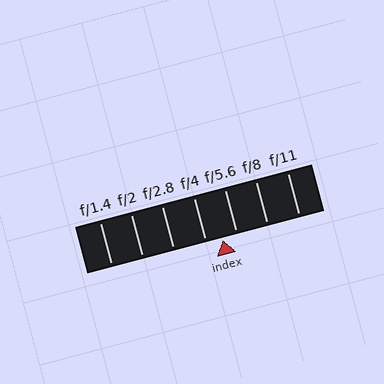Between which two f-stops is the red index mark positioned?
The index mark is between f/4 and f/5.6.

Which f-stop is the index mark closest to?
The index mark is closest to f/5.6.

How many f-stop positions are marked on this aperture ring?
There are 7 f-stop positions marked.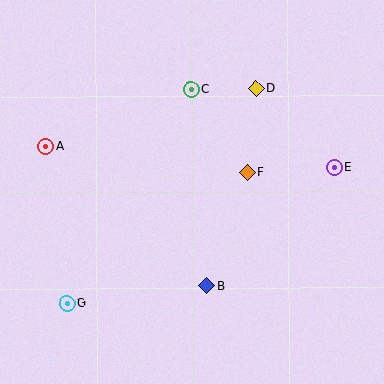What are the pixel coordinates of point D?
Point D is at (256, 88).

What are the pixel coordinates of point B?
Point B is at (207, 286).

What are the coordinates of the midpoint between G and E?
The midpoint between G and E is at (200, 235).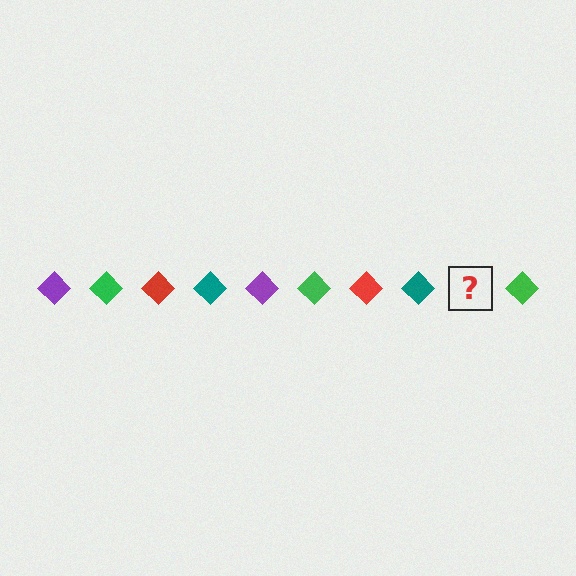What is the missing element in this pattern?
The missing element is a purple diamond.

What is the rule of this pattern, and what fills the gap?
The rule is that the pattern cycles through purple, green, red, teal diamonds. The gap should be filled with a purple diamond.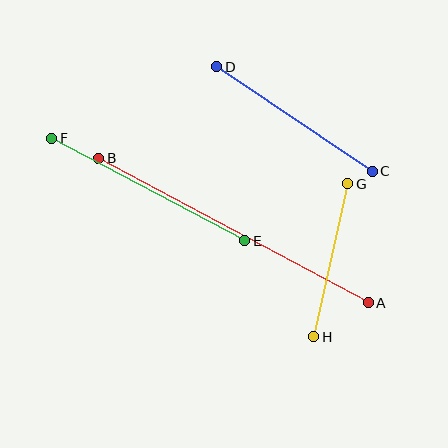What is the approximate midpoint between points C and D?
The midpoint is at approximately (294, 119) pixels.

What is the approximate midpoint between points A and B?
The midpoint is at approximately (233, 230) pixels.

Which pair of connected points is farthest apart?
Points A and B are farthest apart.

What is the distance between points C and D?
The distance is approximately 187 pixels.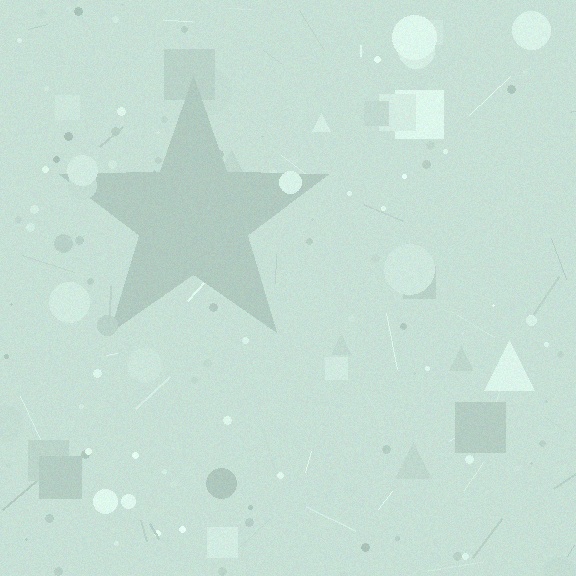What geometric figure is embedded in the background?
A star is embedded in the background.